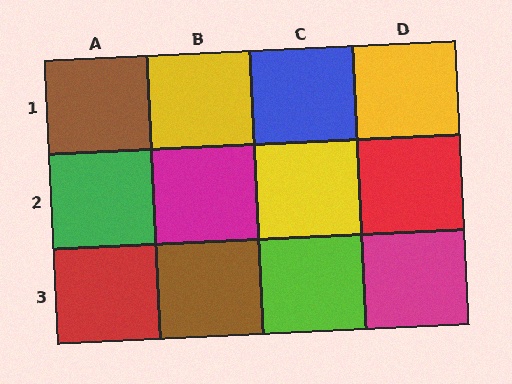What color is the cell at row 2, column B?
Magenta.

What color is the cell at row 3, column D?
Magenta.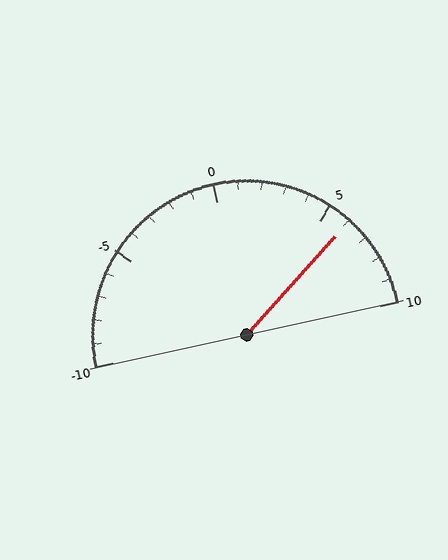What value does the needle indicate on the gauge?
The needle indicates approximately 6.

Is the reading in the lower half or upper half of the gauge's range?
The reading is in the upper half of the range (-10 to 10).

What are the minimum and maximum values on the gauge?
The gauge ranges from -10 to 10.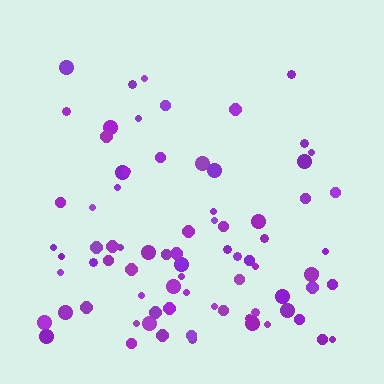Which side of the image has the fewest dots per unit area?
The top.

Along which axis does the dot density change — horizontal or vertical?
Vertical.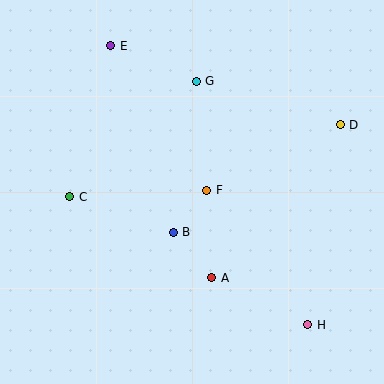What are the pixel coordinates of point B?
Point B is at (173, 232).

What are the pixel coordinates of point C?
Point C is at (69, 197).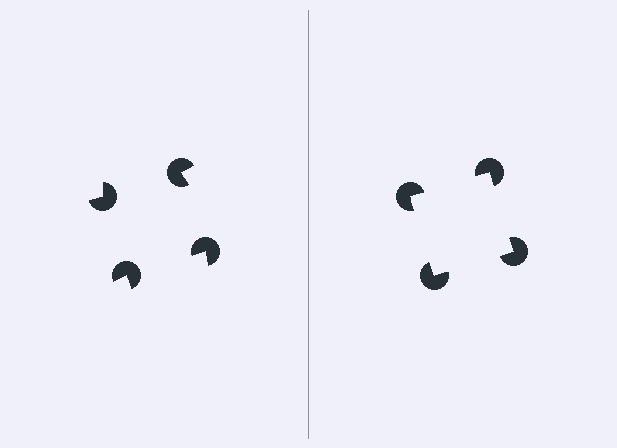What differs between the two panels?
The pac-man discs are positioned identically on both sides; only the wedge orientations differ. On the right they align to a square; on the left they are misaligned.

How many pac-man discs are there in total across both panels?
8 — 4 on each side.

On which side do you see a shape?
An illusory square appears on the right side. On the left side the wedge cuts are rotated, so no coherent shape forms.